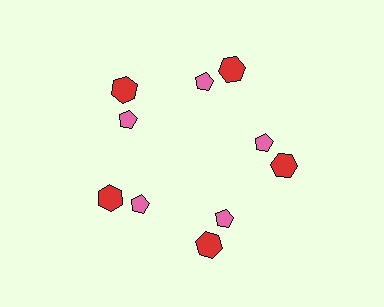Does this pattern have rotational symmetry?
Yes, this pattern has 5-fold rotational symmetry. It looks the same after rotating 72 degrees around the center.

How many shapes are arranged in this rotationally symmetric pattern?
There are 10 shapes, arranged in 5 groups of 2.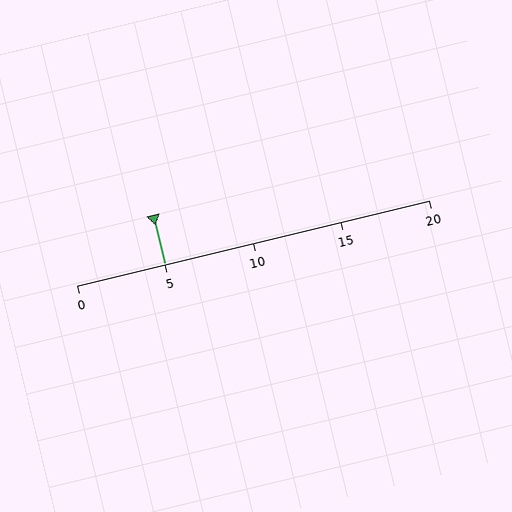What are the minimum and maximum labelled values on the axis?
The axis runs from 0 to 20.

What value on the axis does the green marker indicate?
The marker indicates approximately 5.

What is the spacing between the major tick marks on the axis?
The major ticks are spaced 5 apart.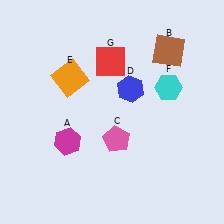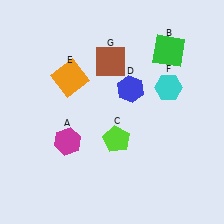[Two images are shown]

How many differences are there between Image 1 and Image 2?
There are 3 differences between the two images.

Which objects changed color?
B changed from brown to green. C changed from pink to lime. G changed from red to brown.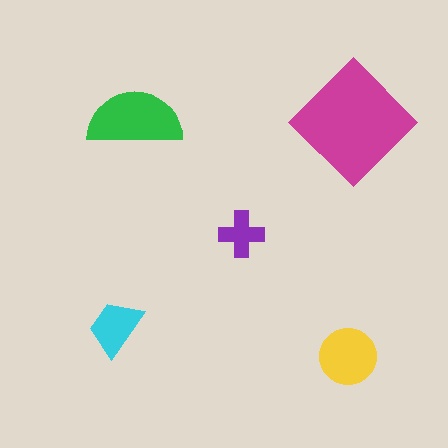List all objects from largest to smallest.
The magenta diamond, the green semicircle, the yellow circle, the cyan trapezoid, the purple cross.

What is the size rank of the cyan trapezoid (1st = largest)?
4th.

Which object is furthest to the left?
The cyan trapezoid is leftmost.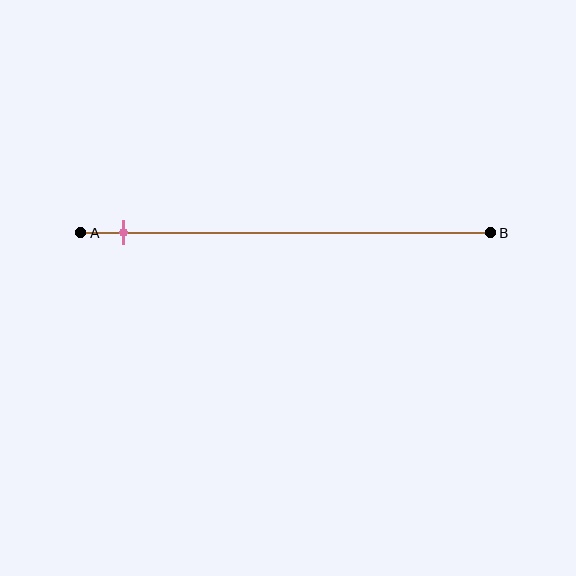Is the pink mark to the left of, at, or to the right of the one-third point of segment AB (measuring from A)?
The pink mark is to the left of the one-third point of segment AB.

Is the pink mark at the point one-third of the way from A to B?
No, the mark is at about 10% from A, not at the 33% one-third point.